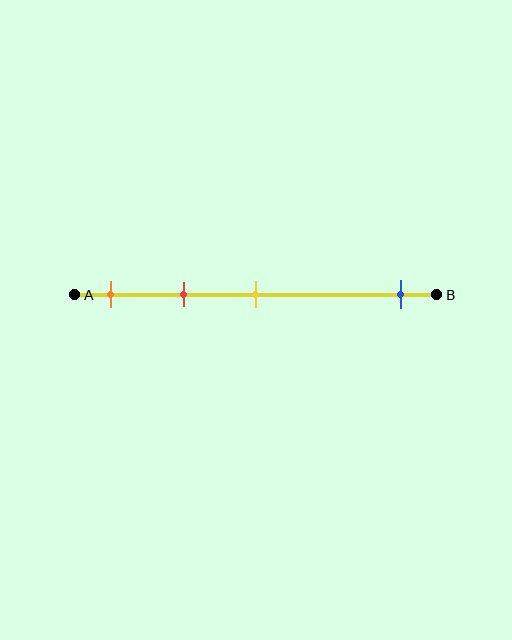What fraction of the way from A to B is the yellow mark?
The yellow mark is approximately 50% (0.5) of the way from A to B.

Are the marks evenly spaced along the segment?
No, the marks are not evenly spaced.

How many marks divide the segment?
There are 4 marks dividing the segment.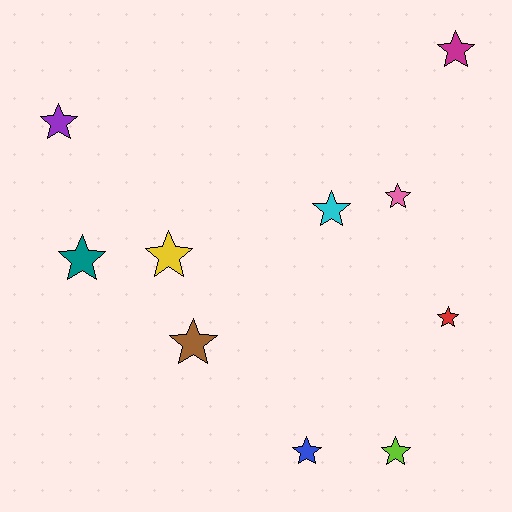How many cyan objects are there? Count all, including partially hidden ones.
There is 1 cyan object.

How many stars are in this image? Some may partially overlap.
There are 10 stars.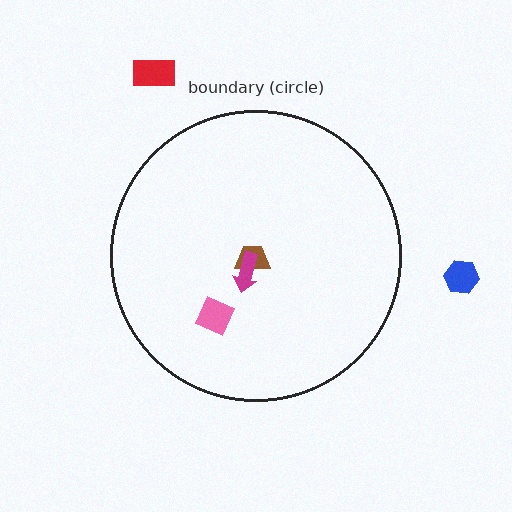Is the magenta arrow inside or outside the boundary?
Inside.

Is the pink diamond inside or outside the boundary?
Inside.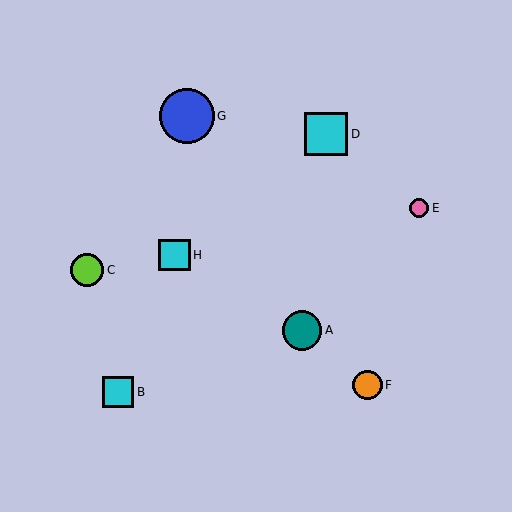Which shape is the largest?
The blue circle (labeled G) is the largest.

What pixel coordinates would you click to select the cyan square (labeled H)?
Click at (174, 255) to select the cyan square H.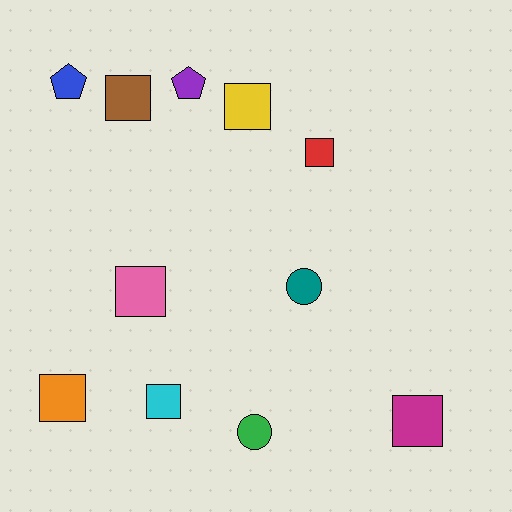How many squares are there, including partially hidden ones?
There are 7 squares.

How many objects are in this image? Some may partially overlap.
There are 11 objects.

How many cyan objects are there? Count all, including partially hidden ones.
There is 1 cyan object.